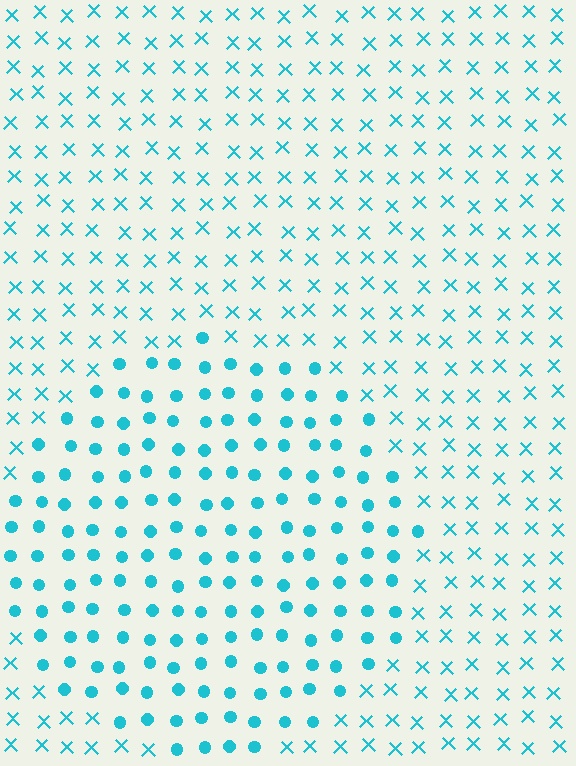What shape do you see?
I see a circle.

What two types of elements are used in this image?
The image uses circles inside the circle region and X marks outside it.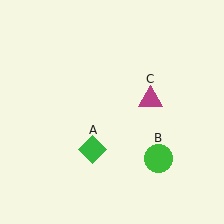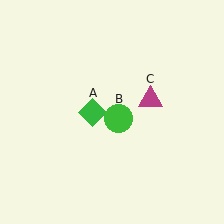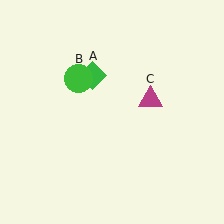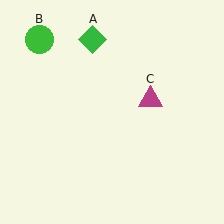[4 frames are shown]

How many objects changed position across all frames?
2 objects changed position: green diamond (object A), green circle (object B).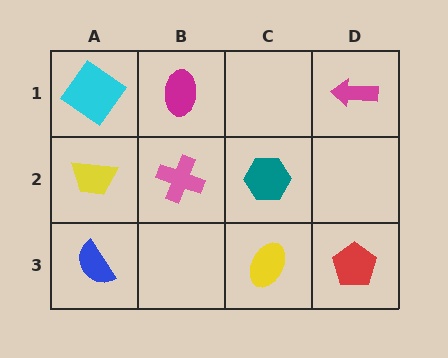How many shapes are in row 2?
3 shapes.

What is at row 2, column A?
A yellow trapezoid.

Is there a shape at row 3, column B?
No, that cell is empty.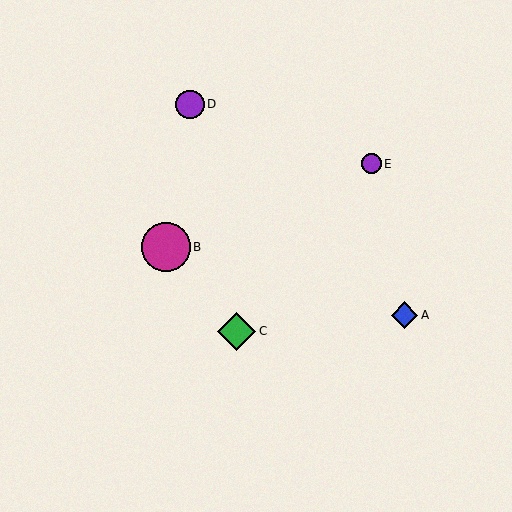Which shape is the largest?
The magenta circle (labeled B) is the largest.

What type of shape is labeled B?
Shape B is a magenta circle.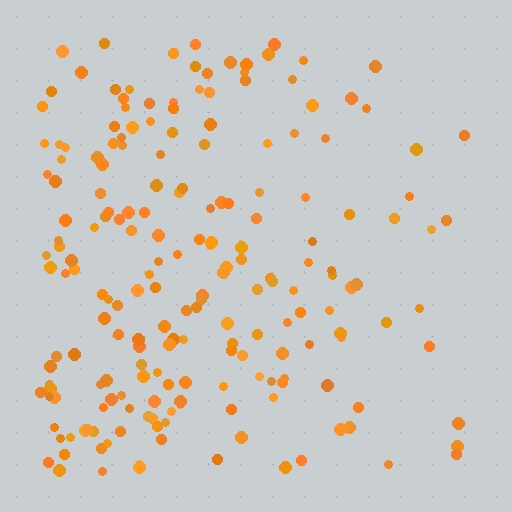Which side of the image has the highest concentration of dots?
The left.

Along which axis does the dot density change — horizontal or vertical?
Horizontal.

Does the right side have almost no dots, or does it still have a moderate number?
Still a moderate number, just noticeably fewer than the left.